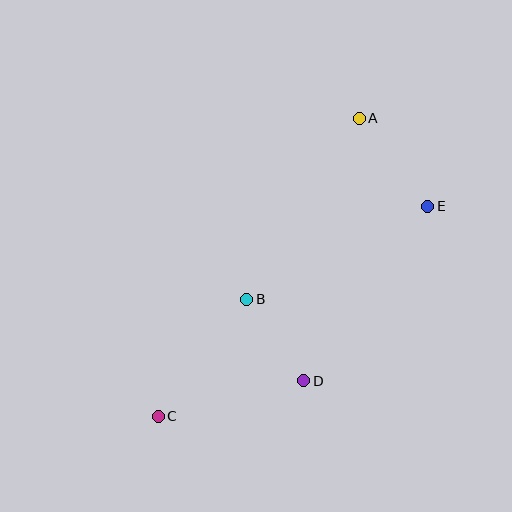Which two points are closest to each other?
Points B and D are closest to each other.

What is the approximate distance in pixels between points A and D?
The distance between A and D is approximately 268 pixels.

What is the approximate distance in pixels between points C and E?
The distance between C and E is approximately 342 pixels.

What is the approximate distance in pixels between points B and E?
The distance between B and E is approximately 204 pixels.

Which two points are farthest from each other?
Points A and C are farthest from each other.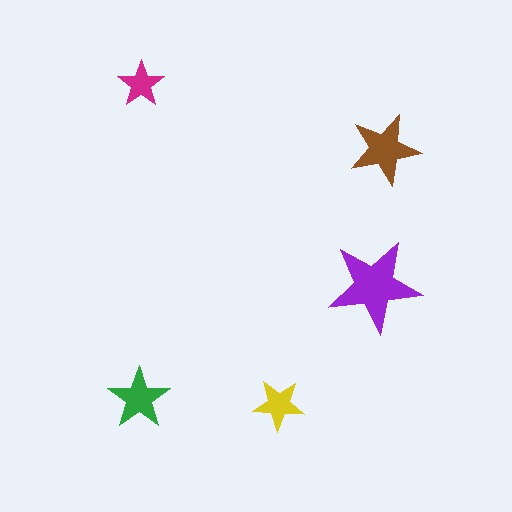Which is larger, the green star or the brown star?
The brown one.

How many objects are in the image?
There are 5 objects in the image.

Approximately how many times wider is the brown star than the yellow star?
About 1.5 times wider.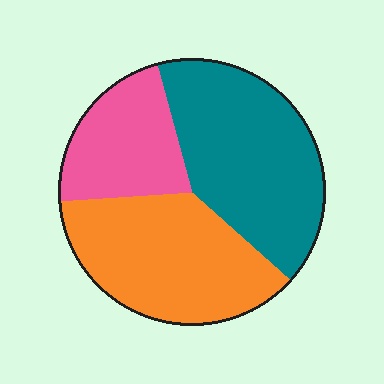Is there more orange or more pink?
Orange.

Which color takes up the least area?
Pink, at roughly 20%.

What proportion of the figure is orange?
Orange covers about 35% of the figure.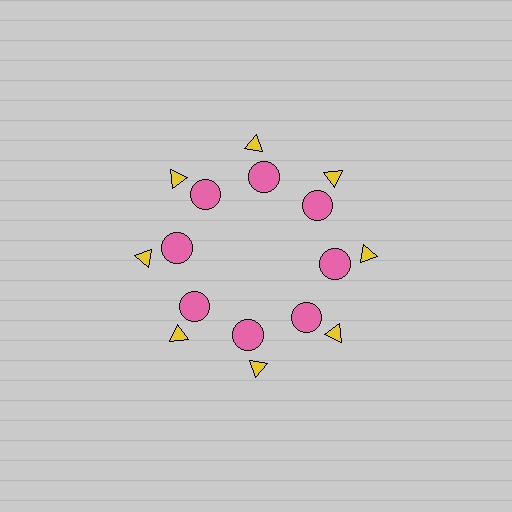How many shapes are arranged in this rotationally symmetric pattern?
There are 16 shapes, arranged in 8 groups of 2.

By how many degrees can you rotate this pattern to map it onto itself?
The pattern maps onto itself every 45 degrees of rotation.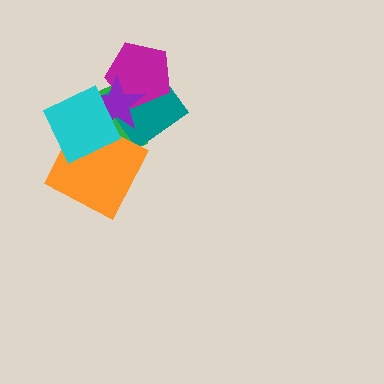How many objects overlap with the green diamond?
5 objects overlap with the green diamond.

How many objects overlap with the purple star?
4 objects overlap with the purple star.